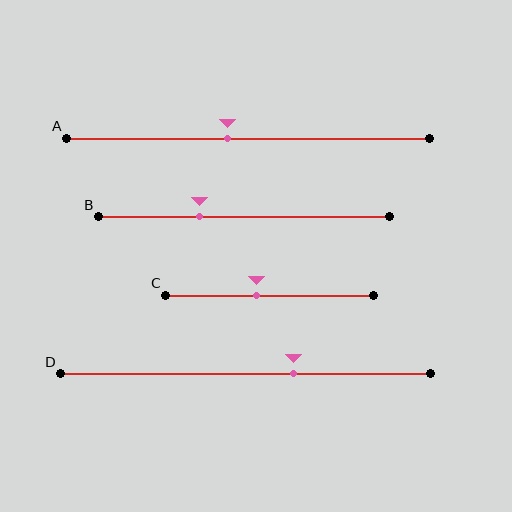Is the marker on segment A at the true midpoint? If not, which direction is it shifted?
No, the marker on segment A is shifted to the left by about 6% of the segment length.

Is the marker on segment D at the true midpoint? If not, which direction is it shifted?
No, the marker on segment D is shifted to the right by about 13% of the segment length.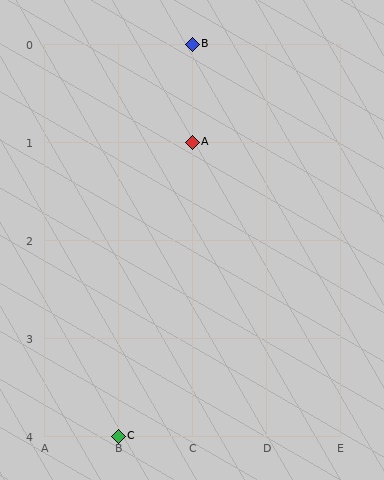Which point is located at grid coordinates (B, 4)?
Point C is at (B, 4).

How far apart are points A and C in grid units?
Points A and C are 1 column and 3 rows apart (about 3.2 grid units diagonally).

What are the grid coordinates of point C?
Point C is at grid coordinates (B, 4).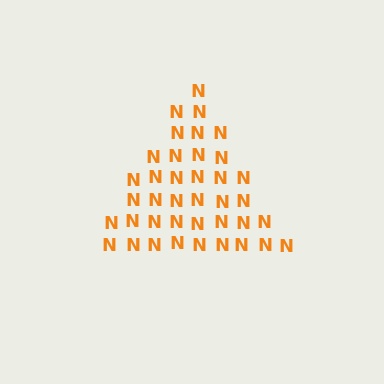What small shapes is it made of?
It is made of small letter N's.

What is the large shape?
The large shape is a triangle.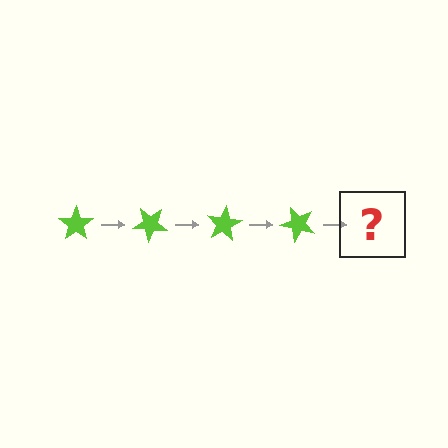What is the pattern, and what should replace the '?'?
The pattern is that the star rotates 40 degrees each step. The '?' should be a lime star rotated 160 degrees.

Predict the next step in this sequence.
The next step is a lime star rotated 160 degrees.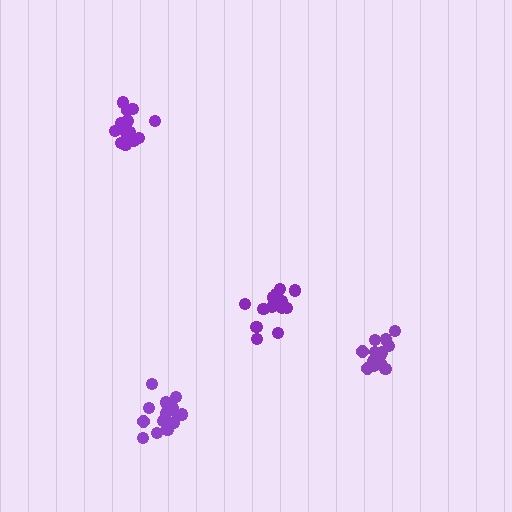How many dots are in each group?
Group 1: 14 dots, Group 2: 15 dots, Group 3: 15 dots, Group 4: 13 dots (57 total).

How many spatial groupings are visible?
There are 4 spatial groupings.